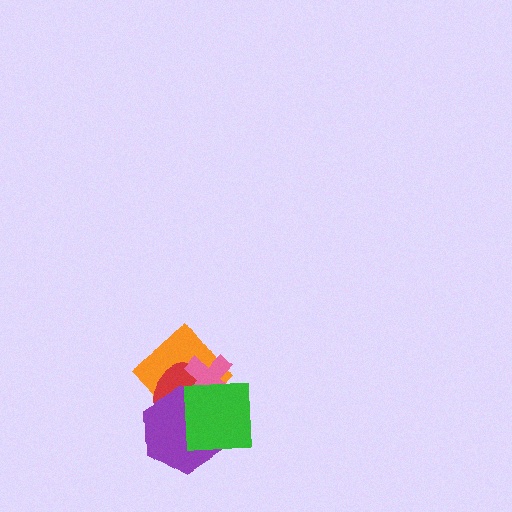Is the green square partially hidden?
No, no other shape covers it.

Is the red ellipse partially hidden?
Yes, it is partially covered by another shape.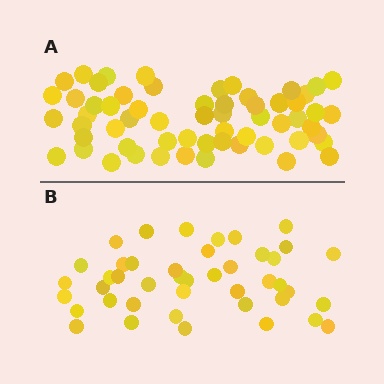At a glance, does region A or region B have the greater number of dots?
Region A (the top region) has more dots.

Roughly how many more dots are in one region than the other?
Region A has approximately 15 more dots than region B.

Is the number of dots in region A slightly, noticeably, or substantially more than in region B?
Region A has noticeably more, but not dramatically so. The ratio is roughly 1.4 to 1.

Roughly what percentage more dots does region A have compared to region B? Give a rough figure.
About 40% more.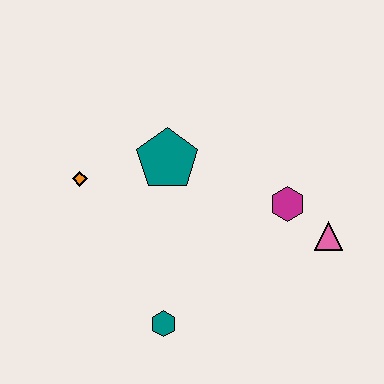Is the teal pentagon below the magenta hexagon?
No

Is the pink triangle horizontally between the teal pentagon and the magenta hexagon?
No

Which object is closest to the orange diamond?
The teal pentagon is closest to the orange diamond.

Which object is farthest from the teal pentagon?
The pink triangle is farthest from the teal pentagon.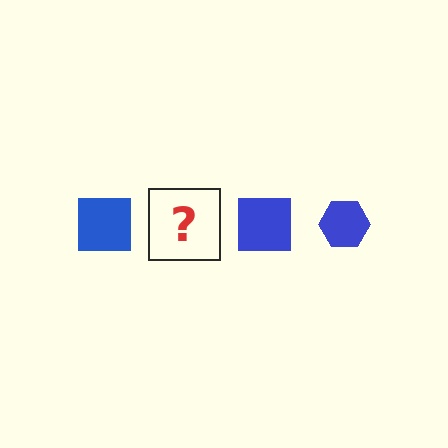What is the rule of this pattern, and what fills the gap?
The rule is that the pattern cycles through square, hexagon shapes in blue. The gap should be filled with a blue hexagon.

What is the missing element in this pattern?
The missing element is a blue hexagon.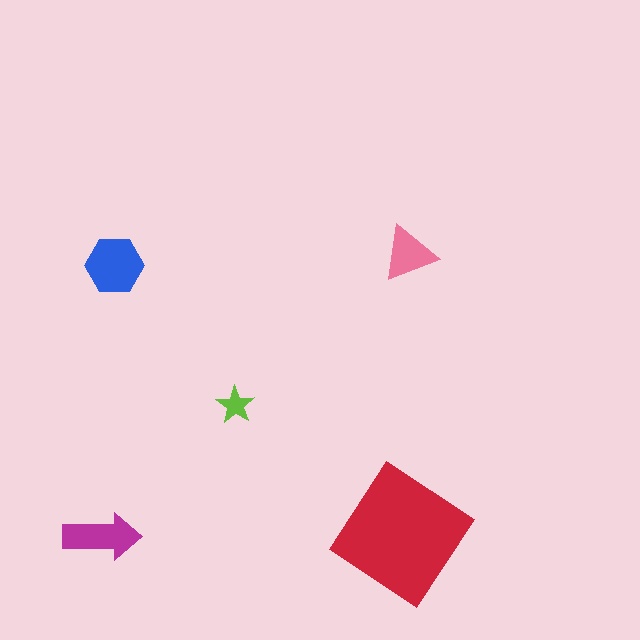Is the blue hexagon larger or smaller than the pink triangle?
Larger.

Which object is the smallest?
The lime star.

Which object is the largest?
The red diamond.